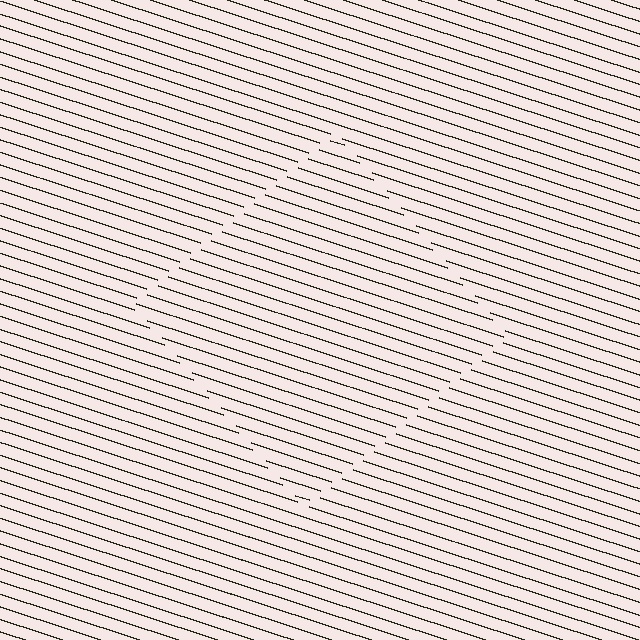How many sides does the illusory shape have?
4 sides — the line-ends trace a square.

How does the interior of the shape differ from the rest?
The interior of the shape contains the same grating, shifted by half a period — the contour is defined by the phase discontinuity where line-ends from the inner and outer gratings abut.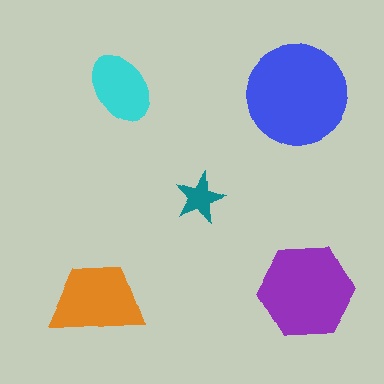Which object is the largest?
The blue circle.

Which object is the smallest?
The teal star.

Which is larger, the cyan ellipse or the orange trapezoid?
The orange trapezoid.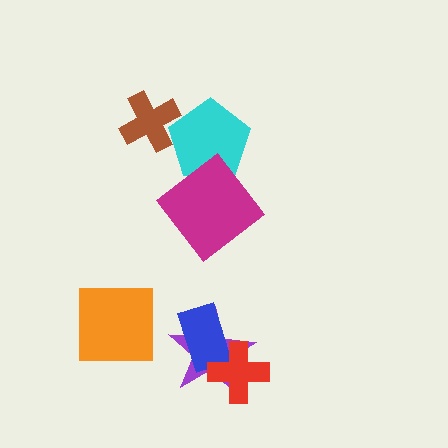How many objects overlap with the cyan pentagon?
2 objects overlap with the cyan pentagon.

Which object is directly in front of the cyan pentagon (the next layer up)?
The brown cross is directly in front of the cyan pentagon.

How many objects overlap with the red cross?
2 objects overlap with the red cross.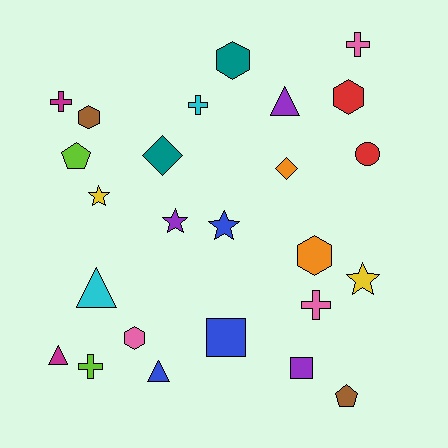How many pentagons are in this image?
There are 2 pentagons.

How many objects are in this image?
There are 25 objects.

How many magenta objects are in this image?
There are 2 magenta objects.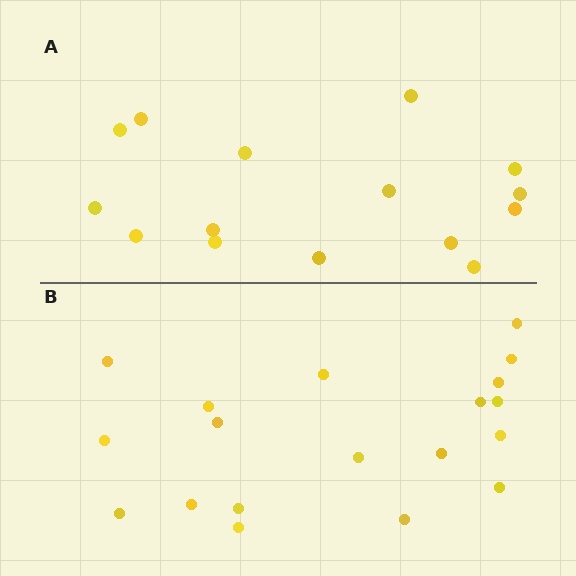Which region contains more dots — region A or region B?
Region B (the bottom region) has more dots.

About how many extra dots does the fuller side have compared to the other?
Region B has about 4 more dots than region A.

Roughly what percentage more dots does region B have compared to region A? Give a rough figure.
About 25% more.